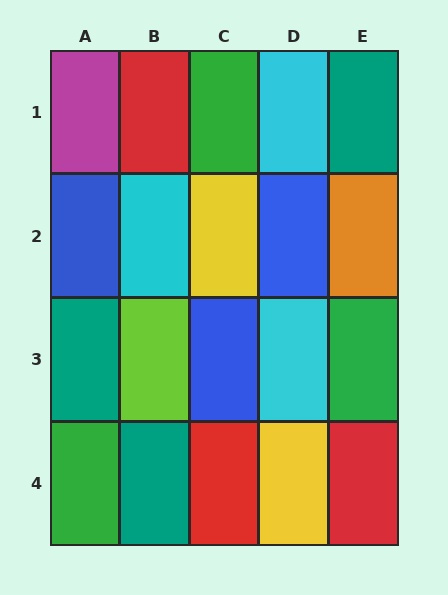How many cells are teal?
3 cells are teal.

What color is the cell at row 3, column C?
Blue.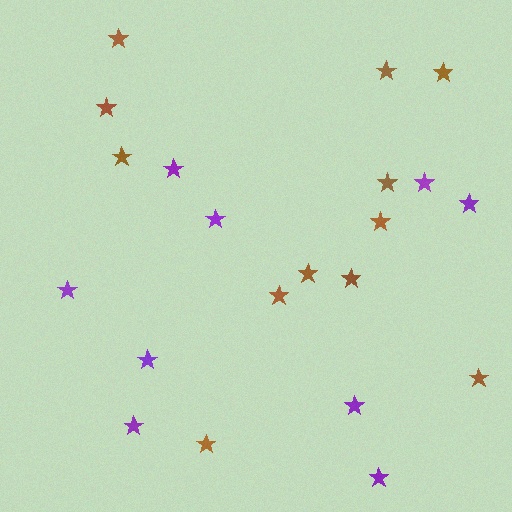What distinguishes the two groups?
There are 2 groups: one group of purple stars (9) and one group of brown stars (12).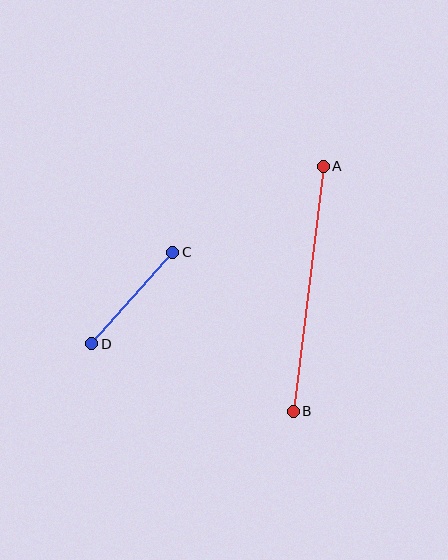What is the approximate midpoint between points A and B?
The midpoint is at approximately (308, 289) pixels.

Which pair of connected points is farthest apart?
Points A and B are farthest apart.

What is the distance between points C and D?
The distance is approximately 122 pixels.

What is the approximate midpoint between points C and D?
The midpoint is at approximately (132, 298) pixels.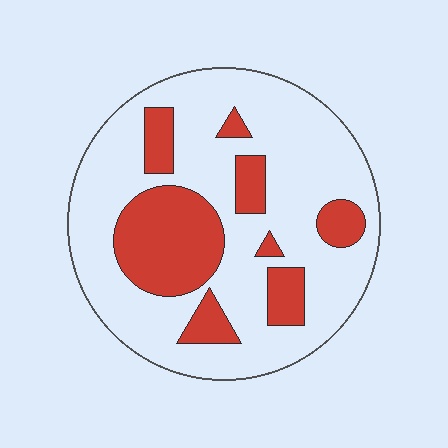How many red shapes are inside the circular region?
8.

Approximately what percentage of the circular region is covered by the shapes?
Approximately 25%.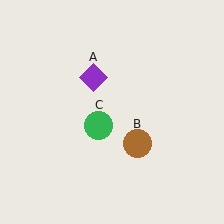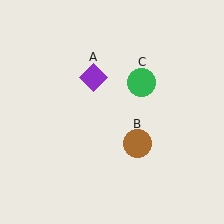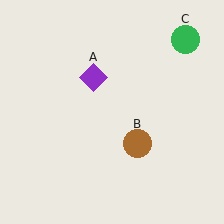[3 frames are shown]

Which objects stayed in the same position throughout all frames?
Purple diamond (object A) and brown circle (object B) remained stationary.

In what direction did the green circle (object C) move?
The green circle (object C) moved up and to the right.